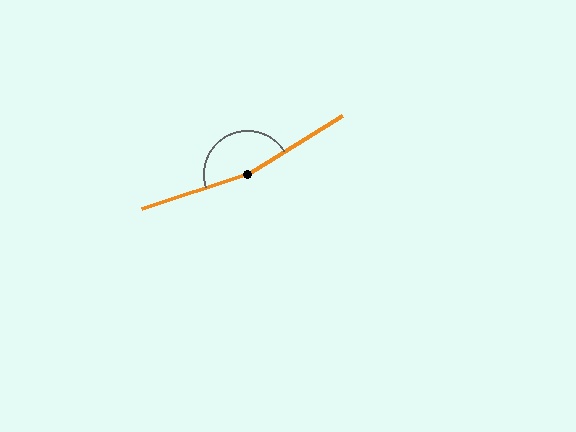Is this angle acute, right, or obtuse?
It is obtuse.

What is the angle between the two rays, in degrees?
Approximately 166 degrees.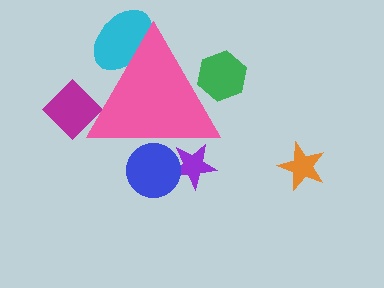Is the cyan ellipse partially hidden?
Yes, the cyan ellipse is partially hidden behind the pink triangle.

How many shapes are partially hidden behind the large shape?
5 shapes are partially hidden.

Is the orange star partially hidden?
No, the orange star is fully visible.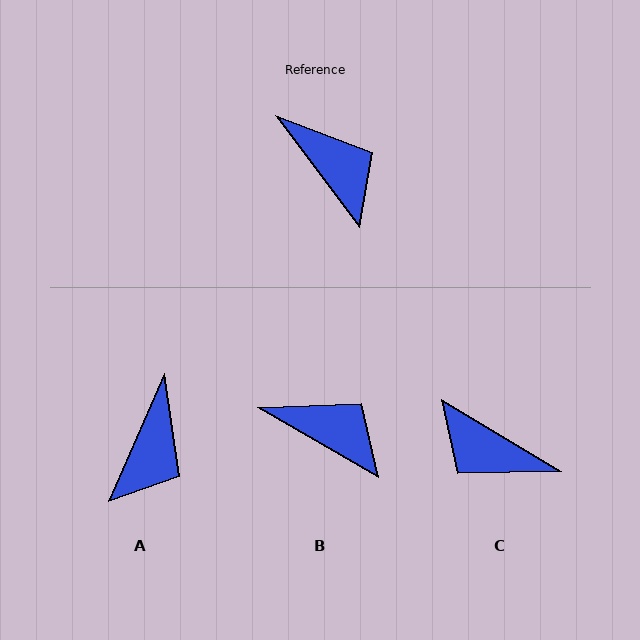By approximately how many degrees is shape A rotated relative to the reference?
Approximately 61 degrees clockwise.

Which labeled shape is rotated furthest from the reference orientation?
C, about 158 degrees away.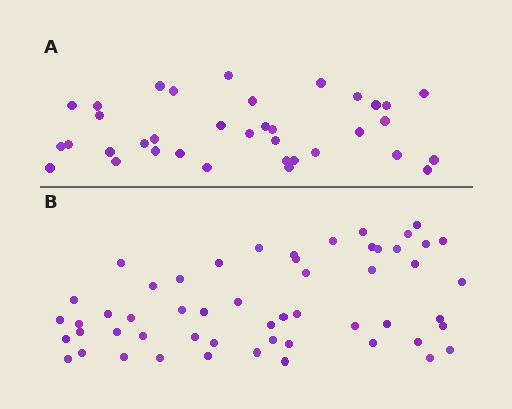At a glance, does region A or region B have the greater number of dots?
Region B (the bottom region) has more dots.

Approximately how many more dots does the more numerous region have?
Region B has approximately 20 more dots than region A.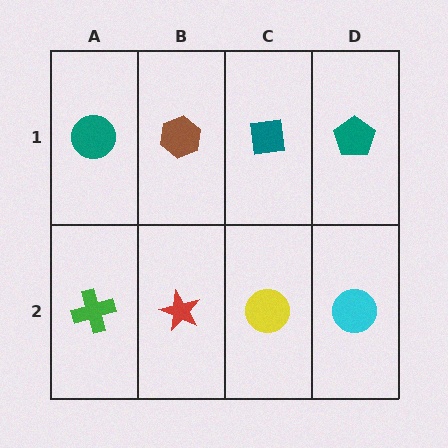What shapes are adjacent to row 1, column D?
A cyan circle (row 2, column D), a teal square (row 1, column C).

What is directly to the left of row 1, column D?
A teal square.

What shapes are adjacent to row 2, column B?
A brown hexagon (row 1, column B), a green cross (row 2, column A), a yellow circle (row 2, column C).